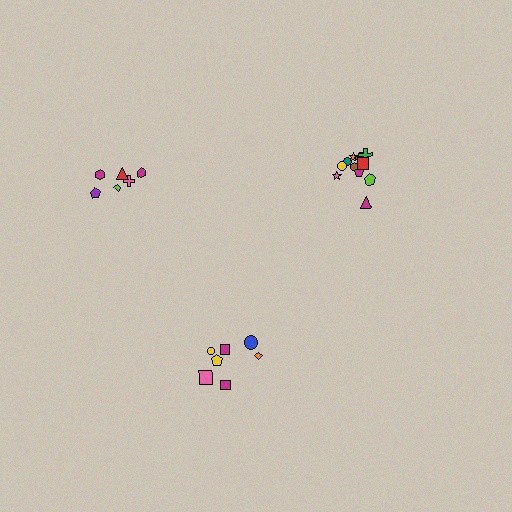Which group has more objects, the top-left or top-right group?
The top-right group.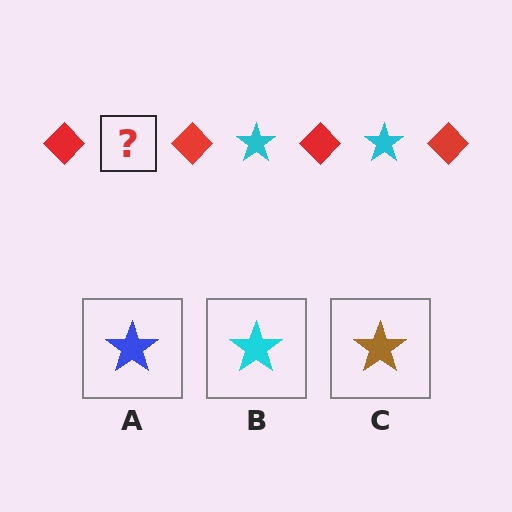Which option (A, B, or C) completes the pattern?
B.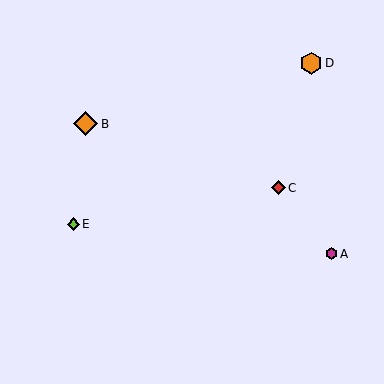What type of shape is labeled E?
Shape E is a lime diamond.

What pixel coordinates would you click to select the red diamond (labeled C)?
Click at (278, 188) to select the red diamond C.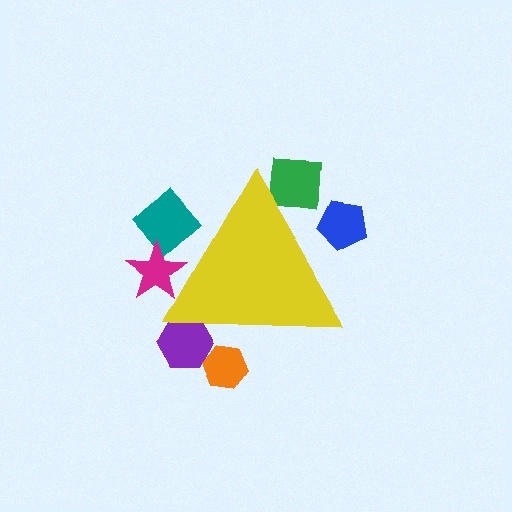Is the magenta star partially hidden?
Yes, the magenta star is partially hidden behind the yellow triangle.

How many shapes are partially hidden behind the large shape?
6 shapes are partially hidden.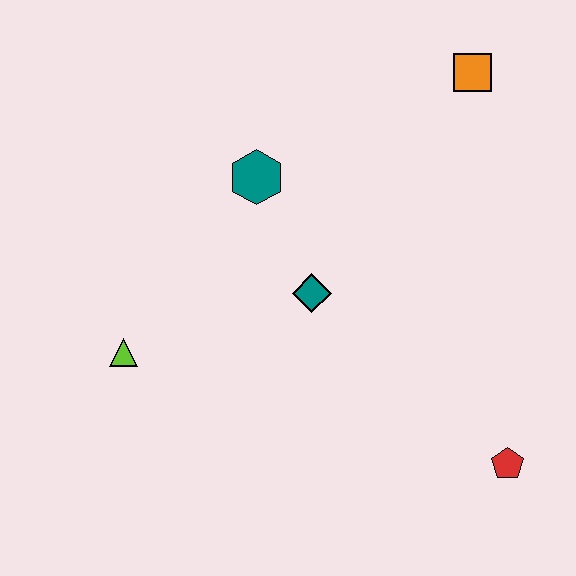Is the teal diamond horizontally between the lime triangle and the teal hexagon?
No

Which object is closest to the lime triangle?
The teal diamond is closest to the lime triangle.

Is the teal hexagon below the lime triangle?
No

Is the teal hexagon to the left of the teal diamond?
Yes